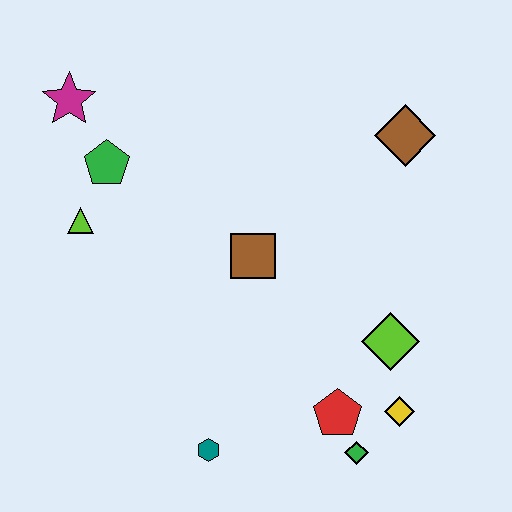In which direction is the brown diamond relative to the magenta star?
The brown diamond is to the right of the magenta star.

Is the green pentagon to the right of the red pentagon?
No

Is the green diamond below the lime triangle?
Yes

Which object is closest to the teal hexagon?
The red pentagon is closest to the teal hexagon.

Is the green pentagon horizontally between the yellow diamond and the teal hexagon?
No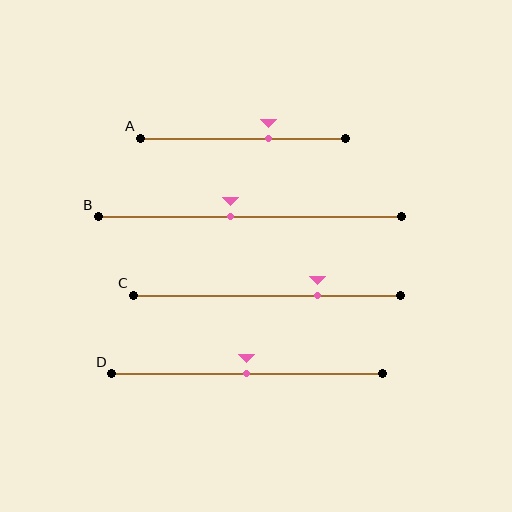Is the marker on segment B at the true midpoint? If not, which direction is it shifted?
No, the marker on segment B is shifted to the left by about 6% of the segment length.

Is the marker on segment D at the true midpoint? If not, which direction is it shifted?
Yes, the marker on segment D is at the true midpoint.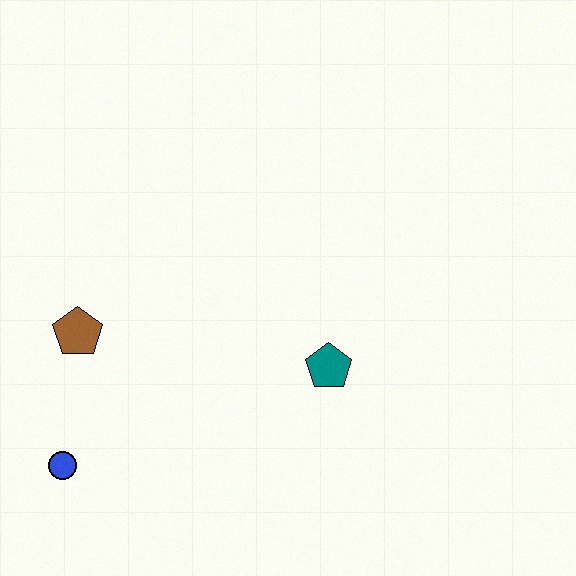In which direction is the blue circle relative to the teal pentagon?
The blue circle is to the left of the teal pentagon.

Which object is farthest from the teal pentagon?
The blue circle is farthest from the teal pentagon.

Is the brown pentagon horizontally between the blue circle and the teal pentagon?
Yes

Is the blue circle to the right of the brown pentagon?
No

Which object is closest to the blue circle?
The brown pentagon is closest to the blue circle.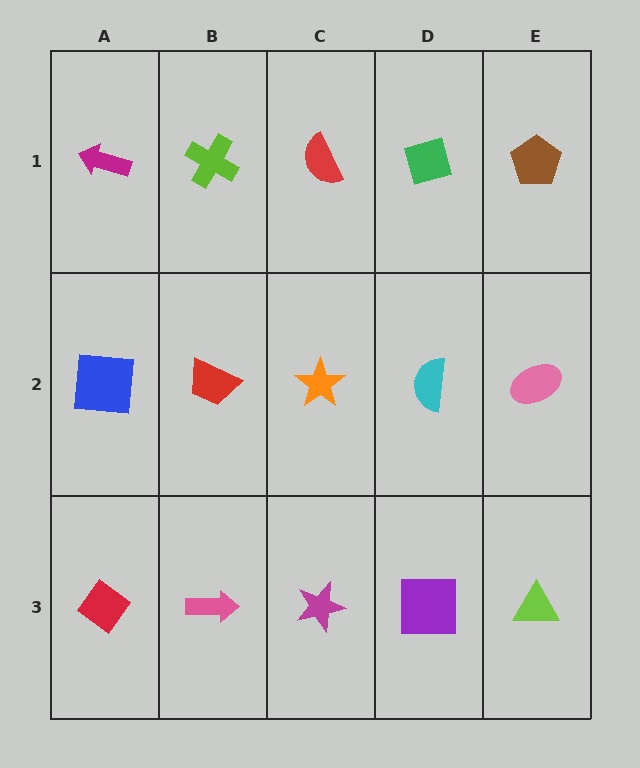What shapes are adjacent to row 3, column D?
A cyan semicircle (row 2, column D), a magenta star (row 3, column C), a lime triangle (row 3, column E).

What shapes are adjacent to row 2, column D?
A green diamond (row 1, column D), a purple square (row 3, column D), an orange star (row 2, column C), a pink ellipse (row 2, column E).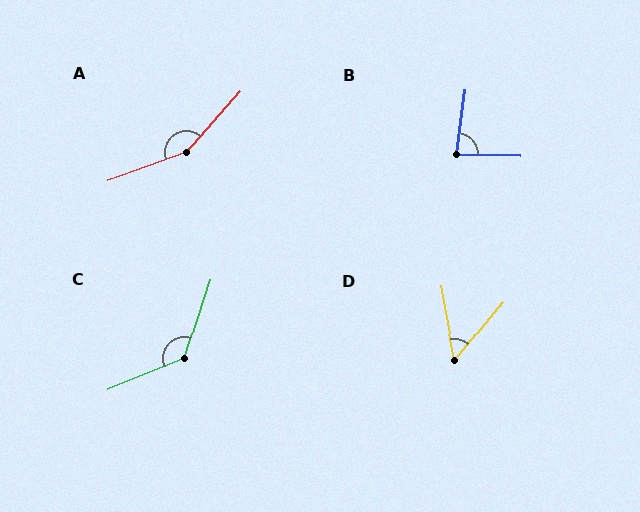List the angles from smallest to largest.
D (50°), B (84°), C (131°), A (152°).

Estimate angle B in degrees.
Approximately 84 degrees.